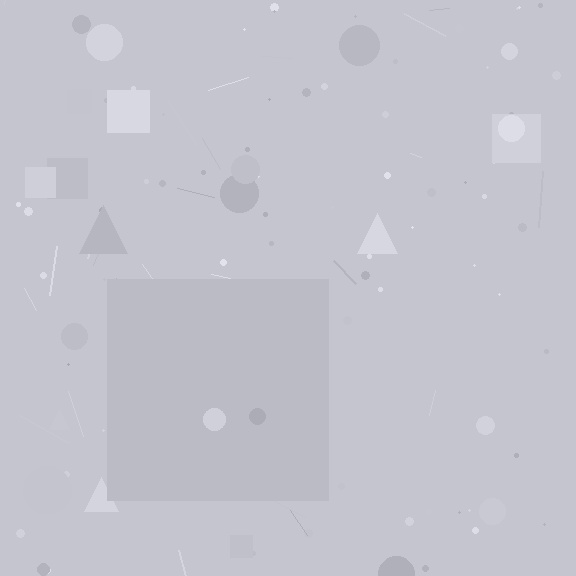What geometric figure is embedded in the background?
A square is embedded in the background.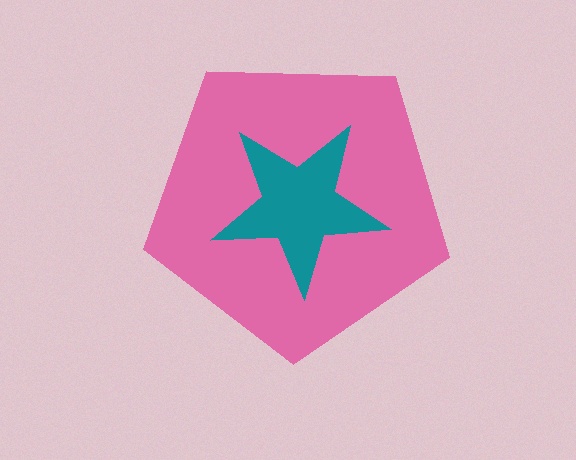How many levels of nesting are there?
2.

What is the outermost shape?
The pink pentagon.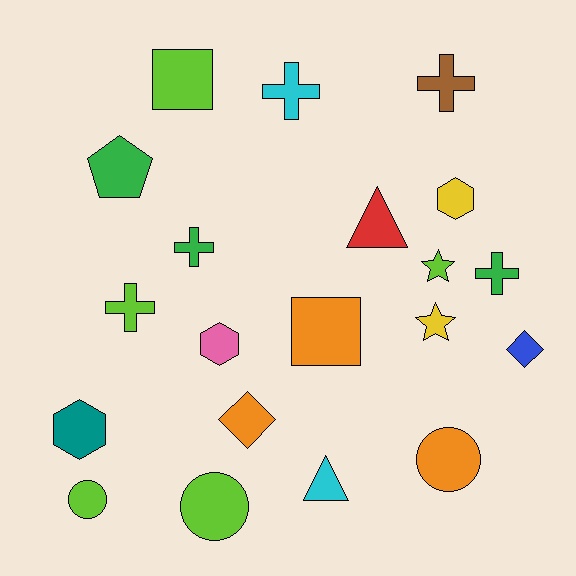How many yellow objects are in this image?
There are 2 yellow objects.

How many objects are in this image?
There are 20 objects.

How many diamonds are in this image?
There are 2 diamonds.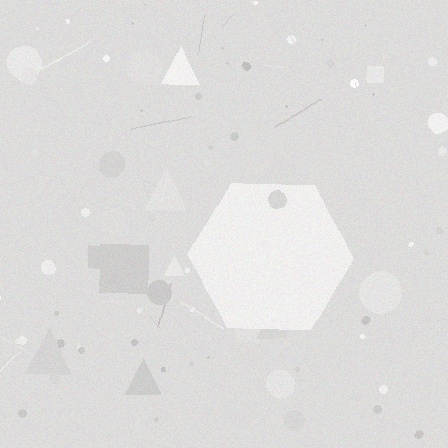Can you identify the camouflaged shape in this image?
The camouflaged shape is a hexagon.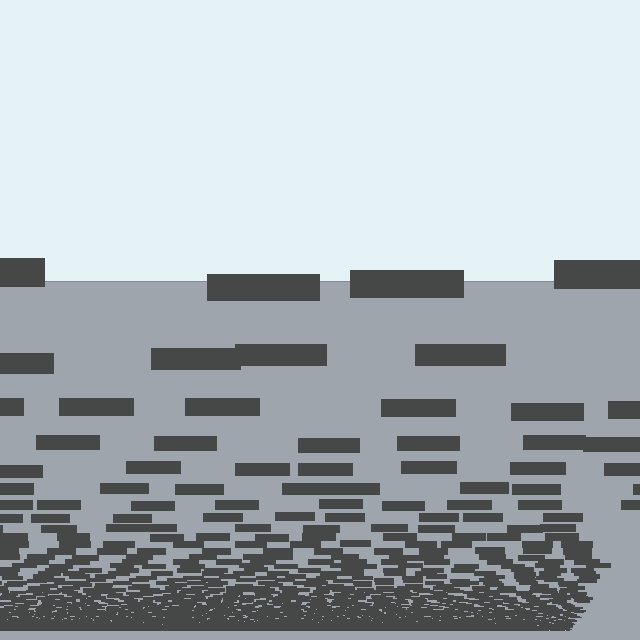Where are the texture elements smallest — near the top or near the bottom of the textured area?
Near the bottom.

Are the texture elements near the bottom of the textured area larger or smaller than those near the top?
Smaller. The gradient is inverted — elements near the bottom are smaller and denser.